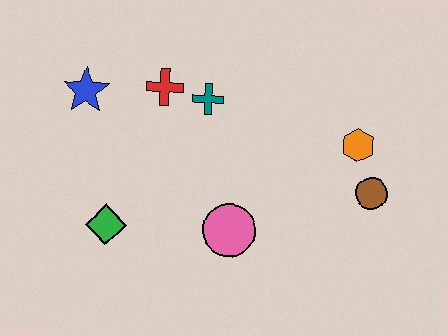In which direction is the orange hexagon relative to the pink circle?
The orange hexagon is to the right of the pink circle.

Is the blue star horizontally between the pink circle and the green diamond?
No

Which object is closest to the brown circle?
The orange hexagon is closest to the brown circle.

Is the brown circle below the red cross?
Yes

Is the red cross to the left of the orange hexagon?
Yes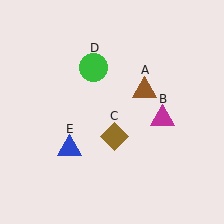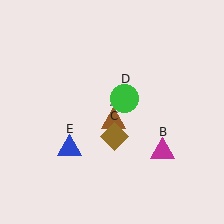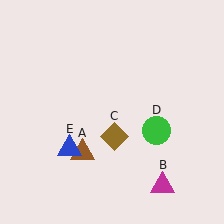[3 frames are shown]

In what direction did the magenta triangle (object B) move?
The magenta triangle (object B) moved down.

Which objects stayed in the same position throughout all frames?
Brown diamond (object C) and blue triangle (object E) remained stationary.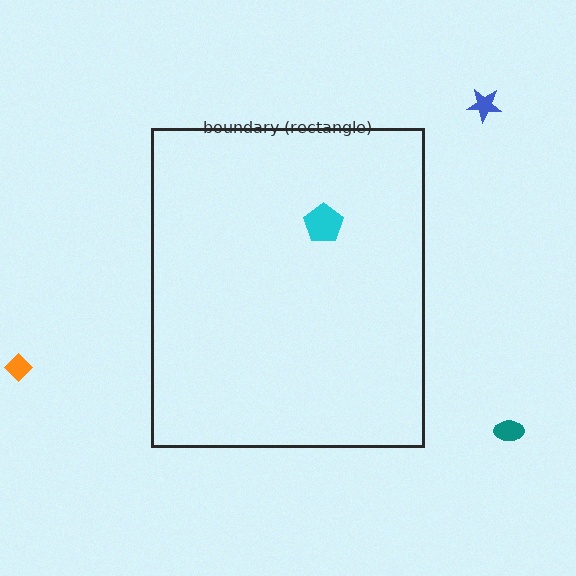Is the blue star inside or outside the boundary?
Outside.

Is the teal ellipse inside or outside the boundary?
Outside.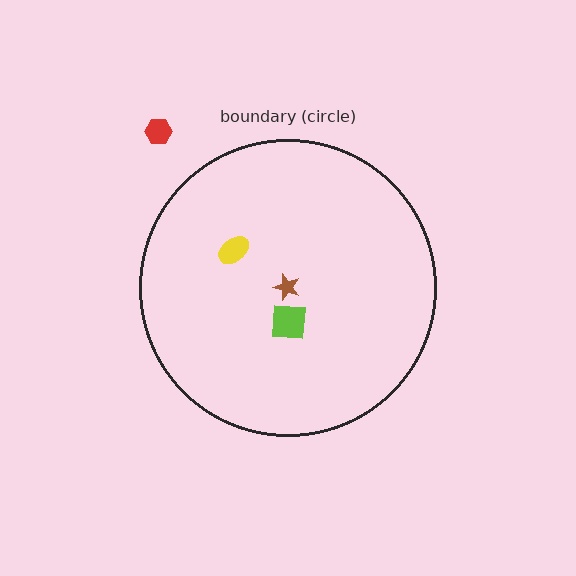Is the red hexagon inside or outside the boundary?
Outside.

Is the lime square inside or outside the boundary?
Inside.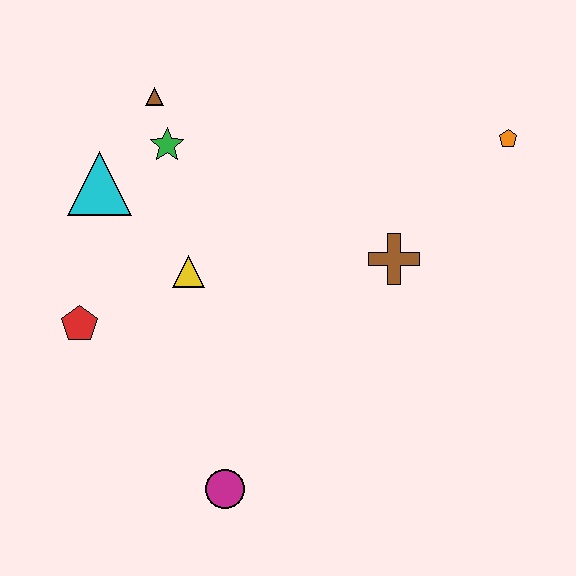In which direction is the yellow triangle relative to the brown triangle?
The yellow triangle is below the brown triangle.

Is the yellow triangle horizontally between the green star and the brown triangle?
No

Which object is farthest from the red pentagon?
The orange pentagon is farthest from the red pentagon.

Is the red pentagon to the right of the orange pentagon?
No